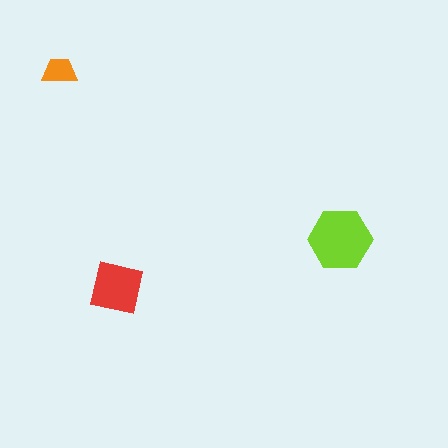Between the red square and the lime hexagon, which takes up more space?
The lime hexagon.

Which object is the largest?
The lime hexagon.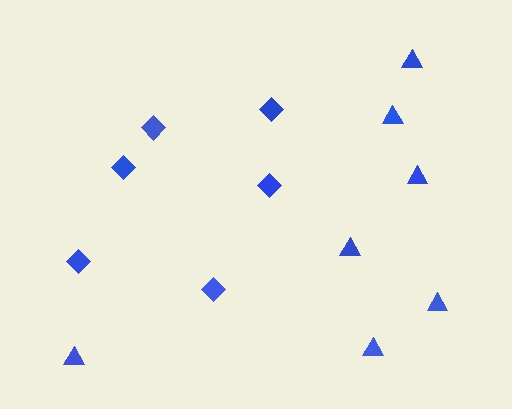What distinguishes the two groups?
There are 2 groups: one group of diamonds (6) and one group of triangles (7).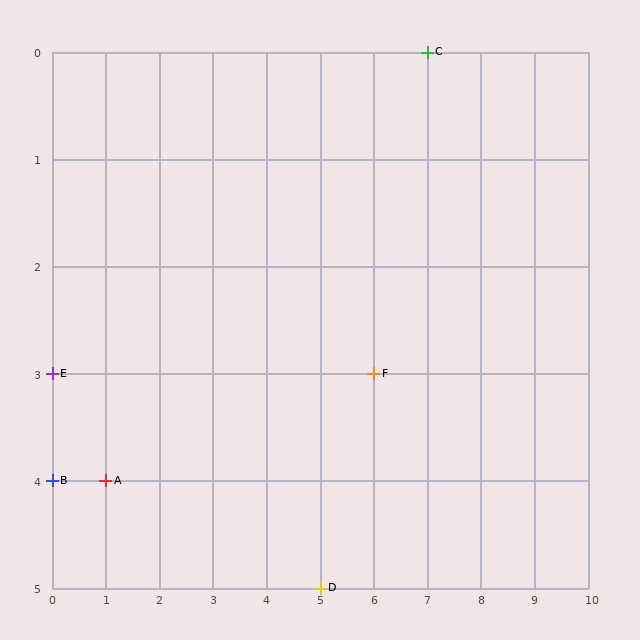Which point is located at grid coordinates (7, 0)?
Point C is at (7, 0).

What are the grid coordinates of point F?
Point F is at grid coordinates (6, 3).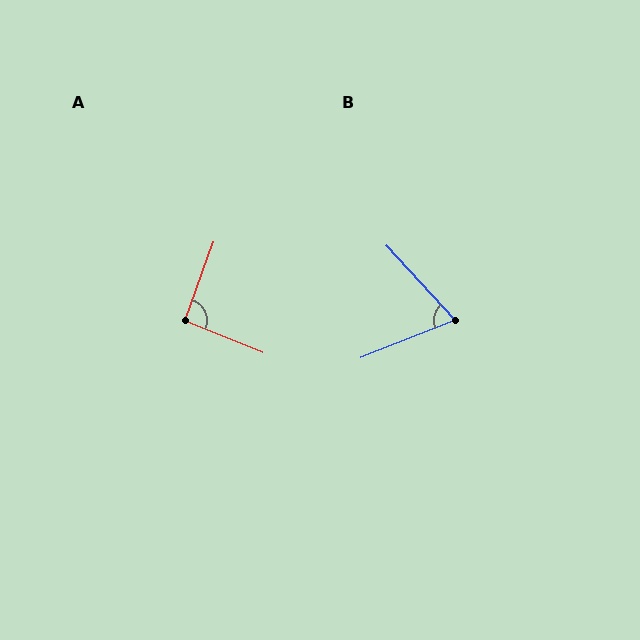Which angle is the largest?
A, at approximately 92 degrees.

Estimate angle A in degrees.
Approximately 92 degrees.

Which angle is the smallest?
B, at approximately 69 degrees.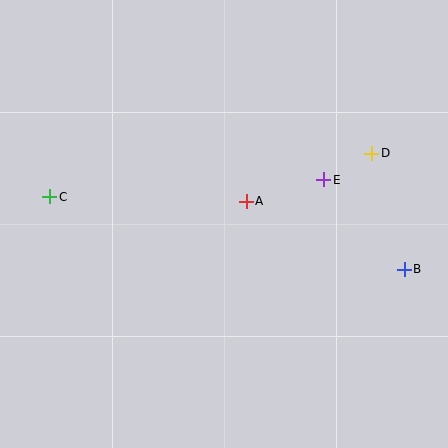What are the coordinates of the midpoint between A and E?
The midpoint between A and E is at (285, 190).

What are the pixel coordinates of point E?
Point E is at (324, 180).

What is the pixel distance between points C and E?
The distance between C and E is 275 pixels.